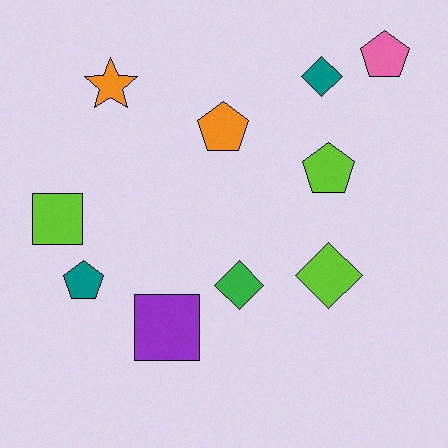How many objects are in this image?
There are 10 objects.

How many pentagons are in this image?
There are 4 pentagons.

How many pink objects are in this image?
There is 1 pink object.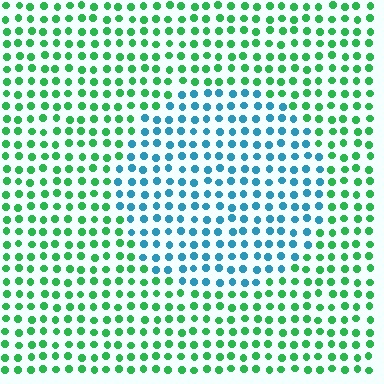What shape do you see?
I see a circle.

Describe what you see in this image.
The image is filled with small green elements in a uniform arrangement. A circle-shaped region is visible where the elements are tinted to a slightly different hue, forming a subtle color boundary.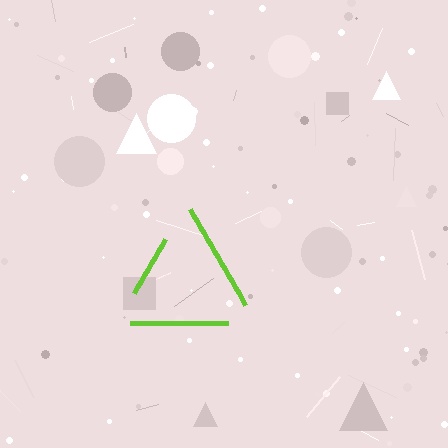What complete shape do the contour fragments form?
The contour fragments form a triangle.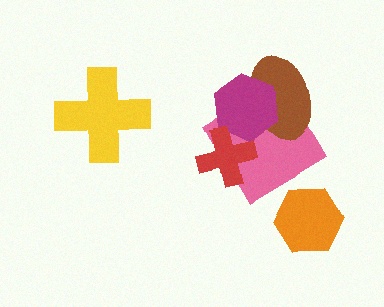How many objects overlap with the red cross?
2 objects overlap with the red cross.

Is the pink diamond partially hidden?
Yes, it is partially covered by another shape.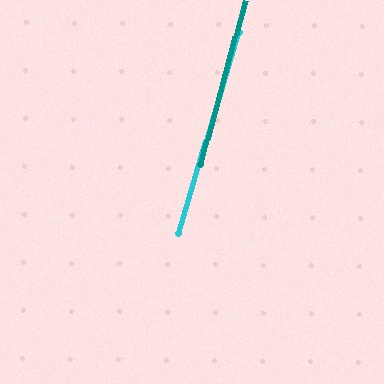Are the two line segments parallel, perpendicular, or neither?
Parallel — their directions differ by only 1.7°.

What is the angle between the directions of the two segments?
Approximately 2 degrees.